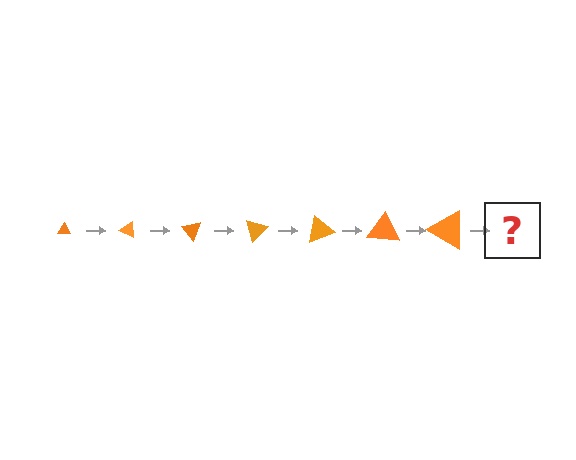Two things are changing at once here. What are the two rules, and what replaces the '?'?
The two rules are that the triangle grows larger each step and it rotates 25 degrees each step. The '?' should be a triangle, larger than the previous one and rotated 175 degrees from the start.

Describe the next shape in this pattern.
It should be a triangle, larger than the previous one and rotated 175 degrees from the start.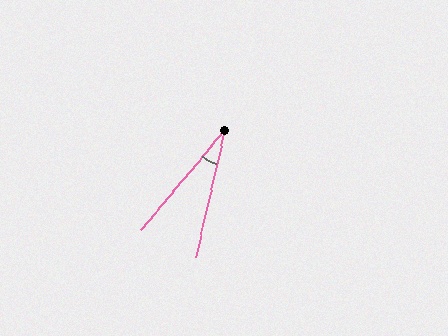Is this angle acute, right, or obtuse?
It is acute.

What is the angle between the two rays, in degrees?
Approximately 27 degrees.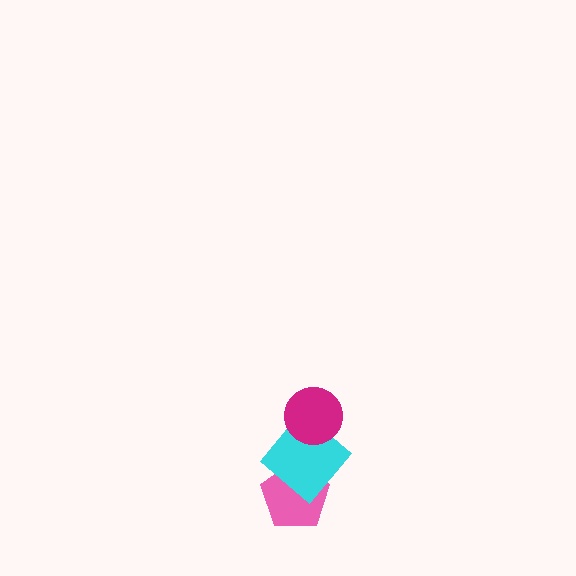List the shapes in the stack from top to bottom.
From top to bottom: the magenta circle, the cyan diamond, the pink pentagon.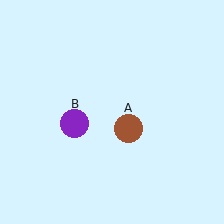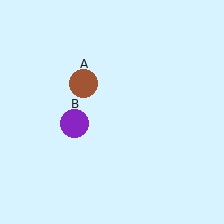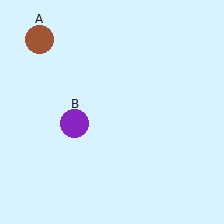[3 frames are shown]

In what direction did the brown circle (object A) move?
The brown circle (object A) moved up and to the left.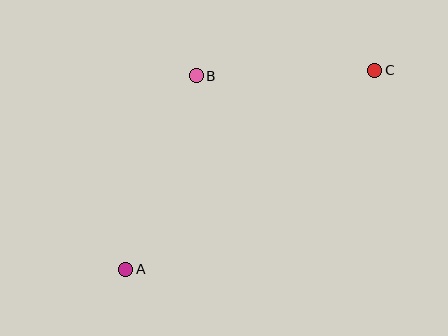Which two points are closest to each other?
Points B and C are closest to each other.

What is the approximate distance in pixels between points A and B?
The distance between A and B is approximately 206 pixels.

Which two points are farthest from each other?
Points A and C are farthest from each other.